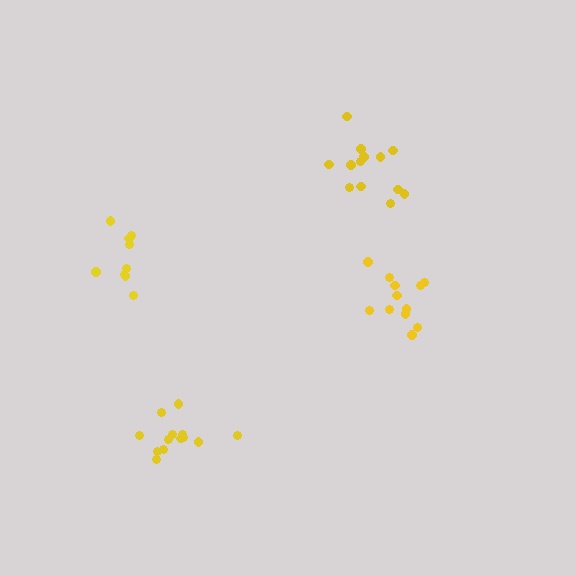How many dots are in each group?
Group 1: 12 dots, Group 2: 13 dots, Group 3: 9 dots, Group 4: 13 dots (47 total).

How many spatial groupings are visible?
There are 4 spatial groupings.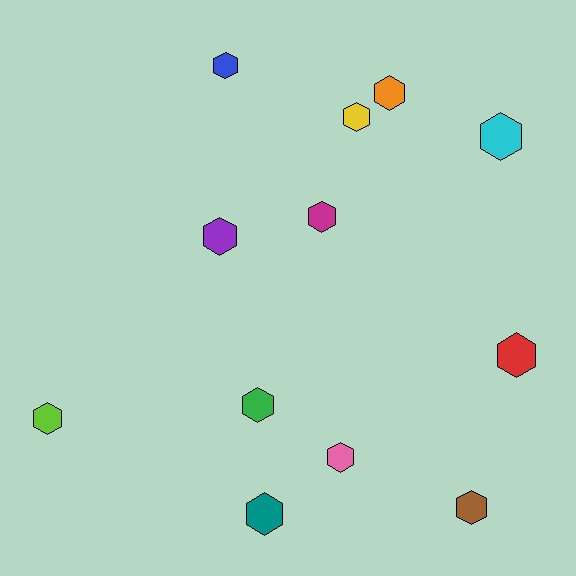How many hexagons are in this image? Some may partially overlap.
There are 12 hexagons.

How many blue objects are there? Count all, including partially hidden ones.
There is 1 blue object.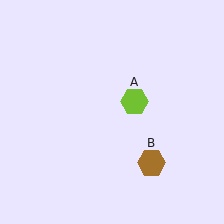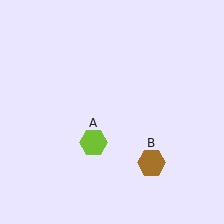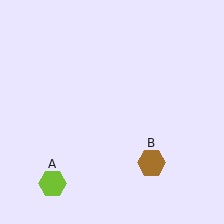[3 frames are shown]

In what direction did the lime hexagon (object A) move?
The lime hexagon (object A) moved down and to the left.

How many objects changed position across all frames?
1 object changed position: lime hexagon (object A).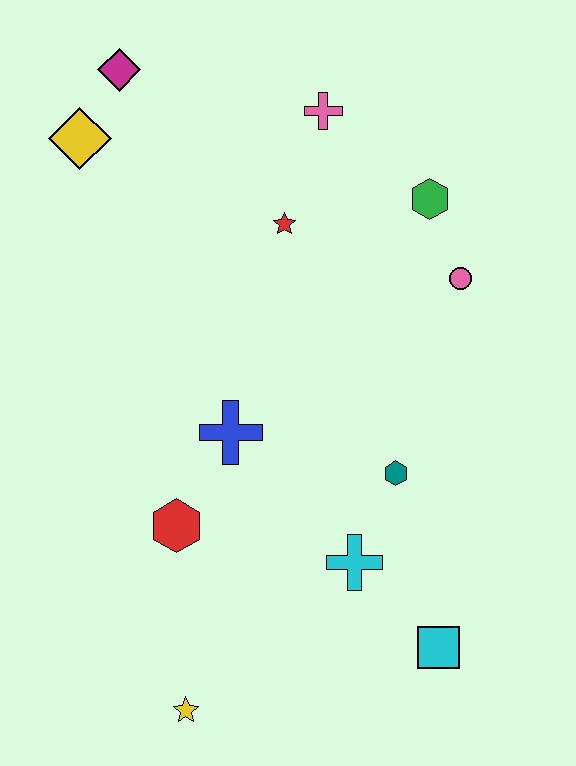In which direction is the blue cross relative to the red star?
The blue cross is below the red star.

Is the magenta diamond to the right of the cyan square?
No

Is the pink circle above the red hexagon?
Yes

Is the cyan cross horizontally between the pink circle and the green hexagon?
No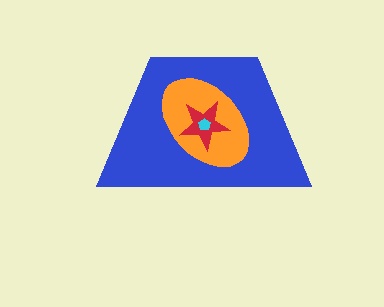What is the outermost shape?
The blue trapezoid.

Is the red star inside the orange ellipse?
Yes.